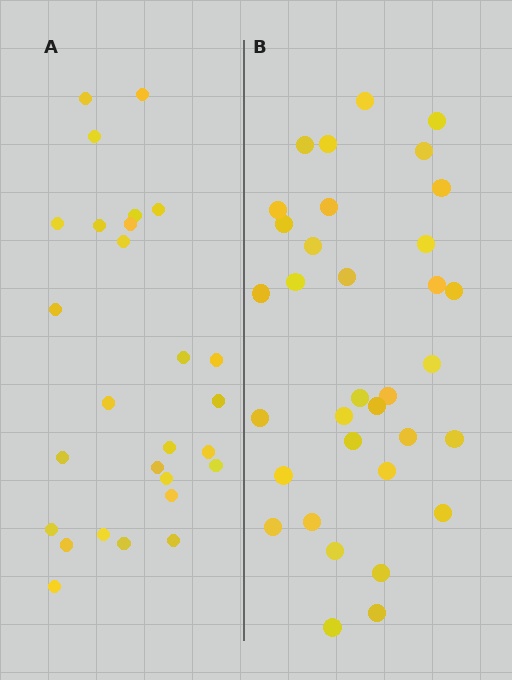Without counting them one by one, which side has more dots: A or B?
Region B (the right region) has more dots.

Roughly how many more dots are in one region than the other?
Region B has roughly 8 or so more dots than region A.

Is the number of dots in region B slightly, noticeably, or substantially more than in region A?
Region B has noticeably more, but not dramatically so. The ratio is roughly 1.3 to 1.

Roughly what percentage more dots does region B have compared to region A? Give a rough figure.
About 25% more.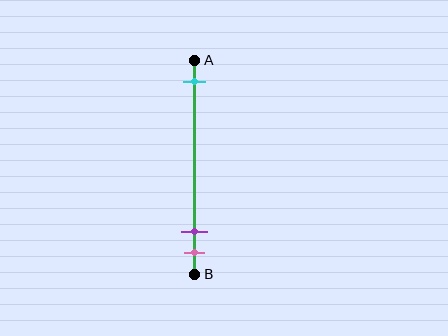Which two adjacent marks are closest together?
The purple and pink marks are the closest adjacent pair.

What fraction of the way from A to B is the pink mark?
The pink mark is approximately 90% (0.9) of the way from A to B.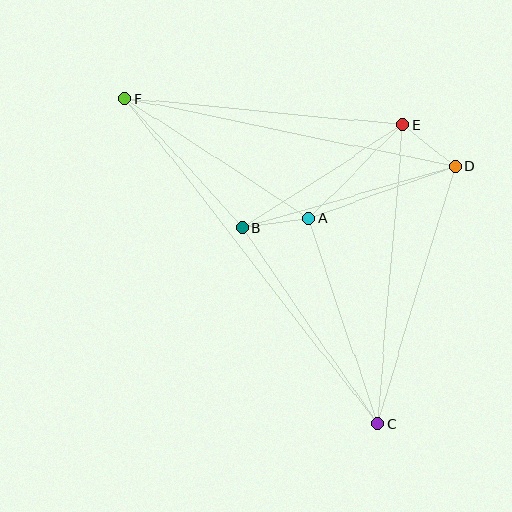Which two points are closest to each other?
Points D and E are closest to each other.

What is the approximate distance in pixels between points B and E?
The distance between B and E is approximately 191 pixels.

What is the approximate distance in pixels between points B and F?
The distance between B and F is approximately 174 pixels.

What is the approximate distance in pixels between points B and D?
The distance between B and D is approximately 221 pixels.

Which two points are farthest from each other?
Points C and F are farthest from each other.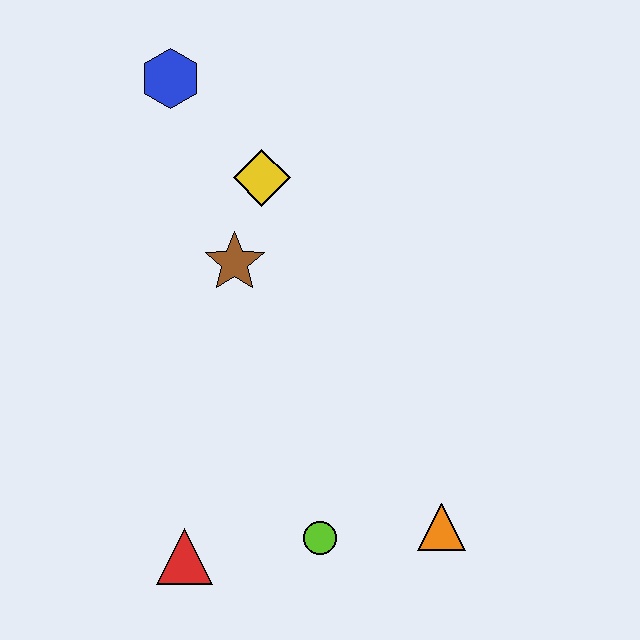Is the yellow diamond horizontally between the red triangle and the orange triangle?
Yes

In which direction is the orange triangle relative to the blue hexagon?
The orange triangle is below the blue hexagon.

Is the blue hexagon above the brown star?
Yes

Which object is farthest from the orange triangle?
The blue hexagon is farthest from the orange triangle.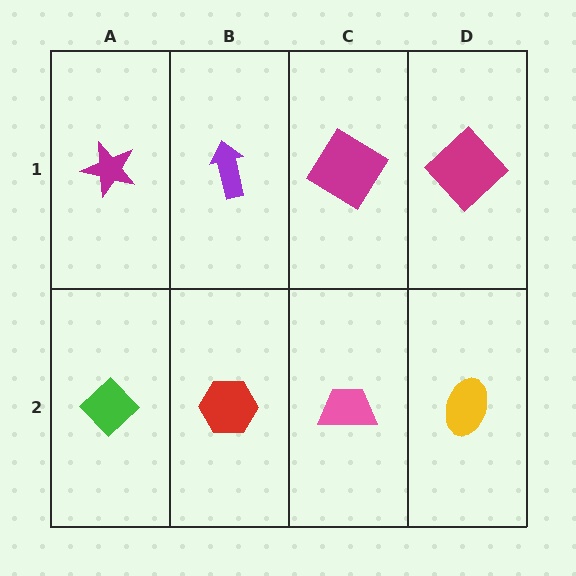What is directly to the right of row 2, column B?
A pink trapezoid.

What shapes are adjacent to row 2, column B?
A purple arrow (row 1, column B), a green diamond (row 2, column A), a pink trapezoid (row 2, column C).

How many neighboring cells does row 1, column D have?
2.